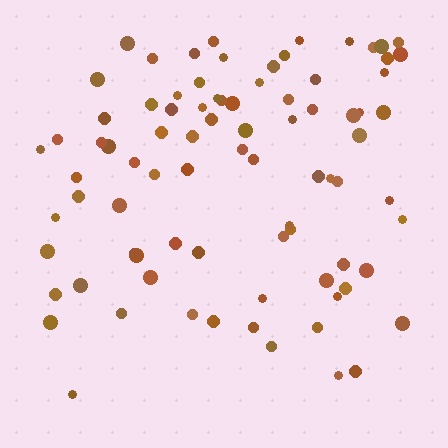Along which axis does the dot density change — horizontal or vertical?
Vertical.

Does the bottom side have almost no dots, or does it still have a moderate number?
Still a moderate number, just noticeably fewer than the top.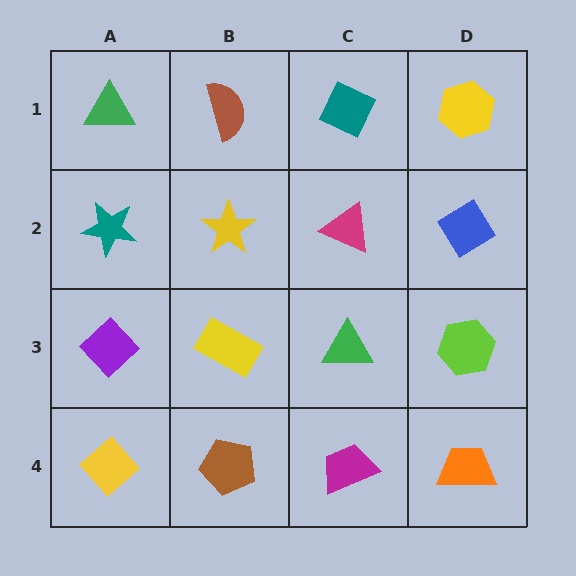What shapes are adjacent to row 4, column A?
A purple diamond (row 3, column A), a brown pentagon (row 4, column B).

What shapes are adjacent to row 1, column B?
A yellow star (row 2, column B), a green triangle (row 1, column A), a teal diamond (row 1, column C).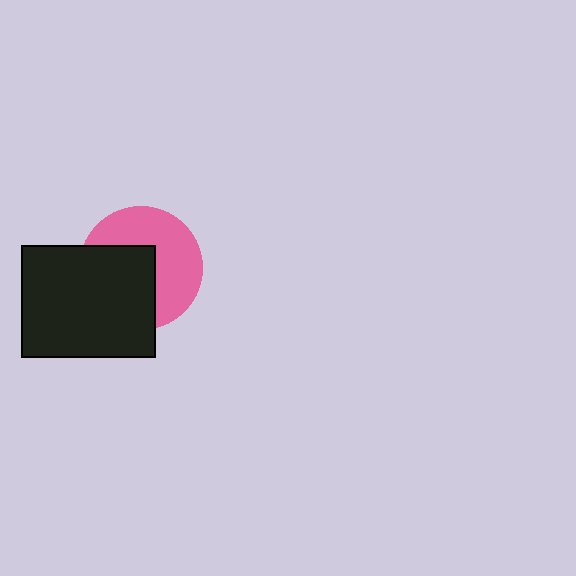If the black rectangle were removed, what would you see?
You would see the complete pink circle.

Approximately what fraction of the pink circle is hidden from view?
Roughly 46% of the pink circle is hidden behind the black rectangle.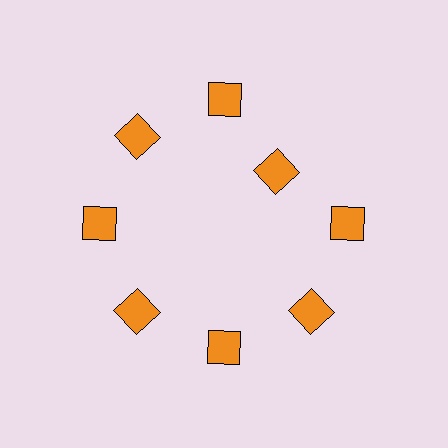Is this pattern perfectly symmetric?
No. The 8 orange squares are arranged in a ring, but one element near the 2 o'clock position is pulled inward toward the center, breaking the 8-fold rotational symmetry.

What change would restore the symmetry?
The symmetry would be restored by moving it outward, back onto the ring so that all 8 squares sit at equal angles and equal distance from the center.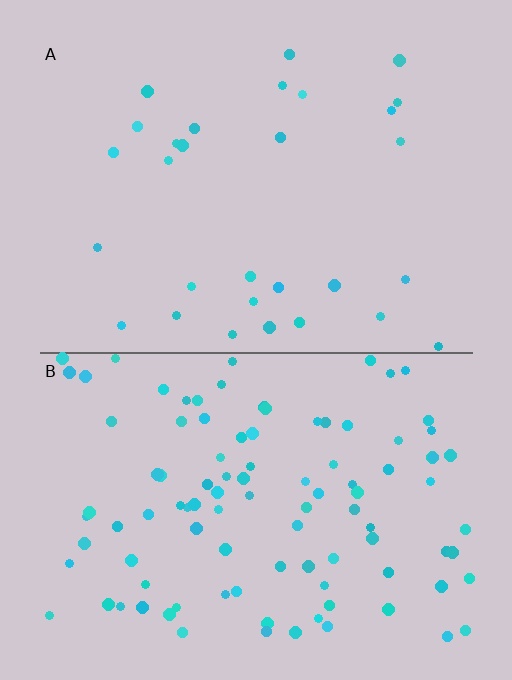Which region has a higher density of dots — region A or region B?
B (the bottom).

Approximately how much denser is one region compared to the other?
Approximately 3.4× — region B over region A.